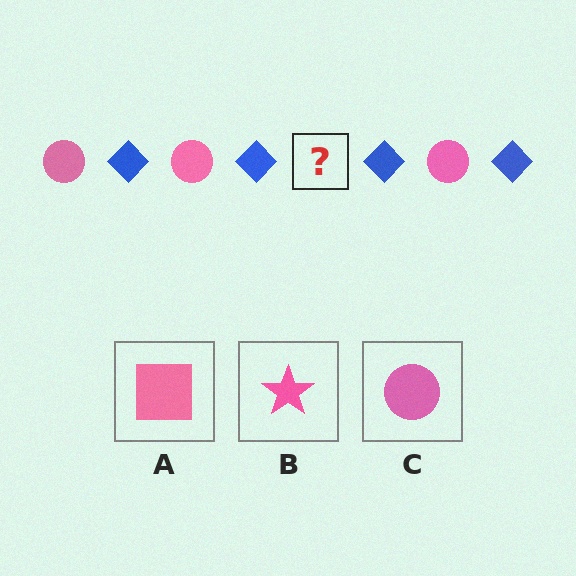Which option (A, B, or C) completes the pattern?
C.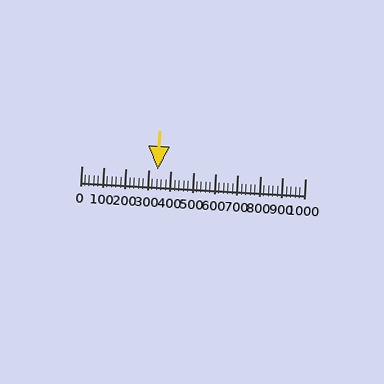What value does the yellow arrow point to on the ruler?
The yellow arrow points to approximately 340.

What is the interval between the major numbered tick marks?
The major tick marks are spaced 100 units apart.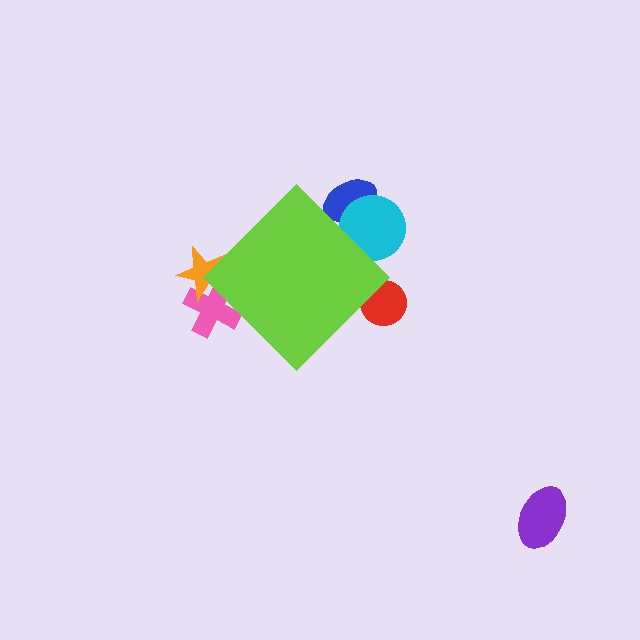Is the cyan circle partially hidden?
Yes, the cyan circle is partially hidden behind the lime diamond.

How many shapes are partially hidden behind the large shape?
5 shapes are partially hidden.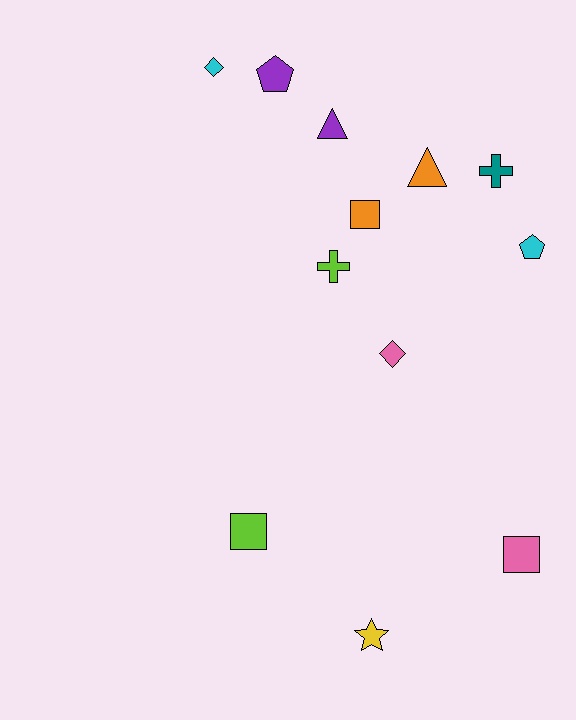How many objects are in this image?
There are 12 objects.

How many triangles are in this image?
There are 2 triangles.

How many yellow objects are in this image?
There is 1 yellow object.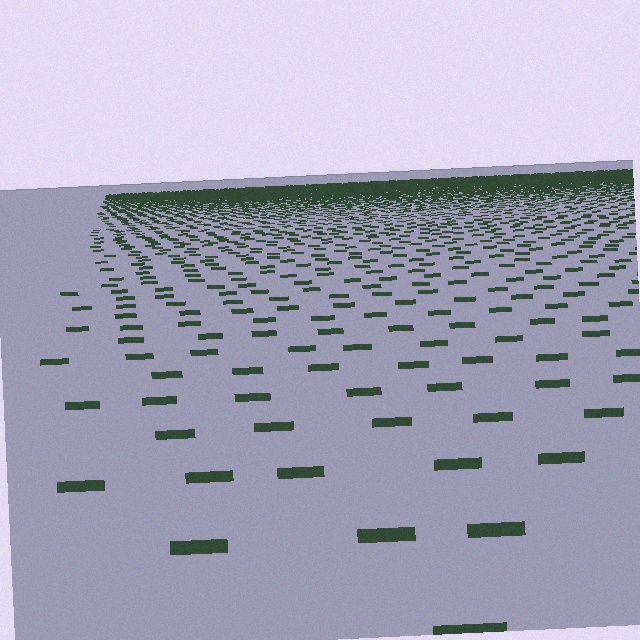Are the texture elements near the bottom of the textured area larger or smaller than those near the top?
Larger. Near the bottom, elements are closer to the viewer and appear at a bigger on-screen size.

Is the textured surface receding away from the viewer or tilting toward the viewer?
The surface is receding away from the viewer. Texture elements get smaller and denser toward the top.